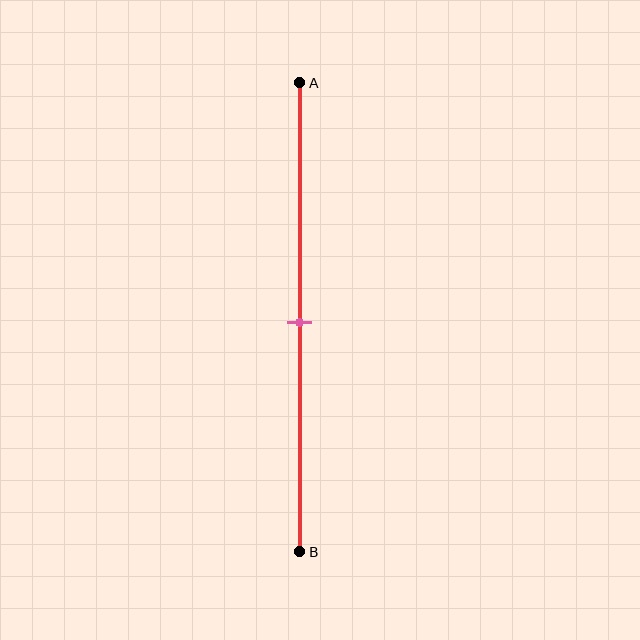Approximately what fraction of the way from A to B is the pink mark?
The pink mark is approximately 50% of the way from A to B.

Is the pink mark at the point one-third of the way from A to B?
No, the mark is at about 50% from A, not at the 33% one-third point.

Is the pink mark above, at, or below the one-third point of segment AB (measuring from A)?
The pink mark is below the one-third point of segment AB.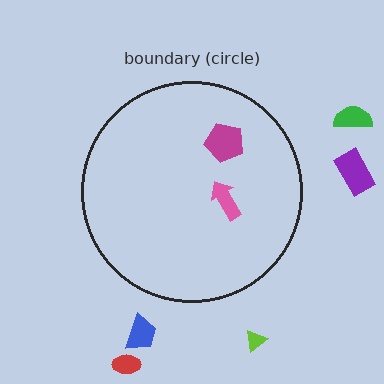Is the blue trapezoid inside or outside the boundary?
Outside.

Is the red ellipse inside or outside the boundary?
Outside.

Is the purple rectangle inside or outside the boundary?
Outside.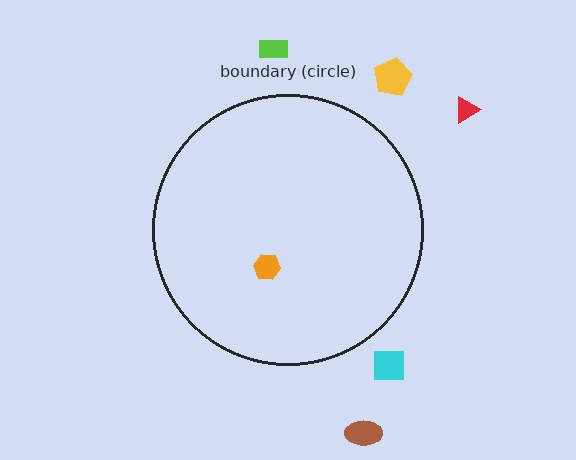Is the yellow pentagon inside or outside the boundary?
Outside.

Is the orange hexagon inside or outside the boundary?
Inside.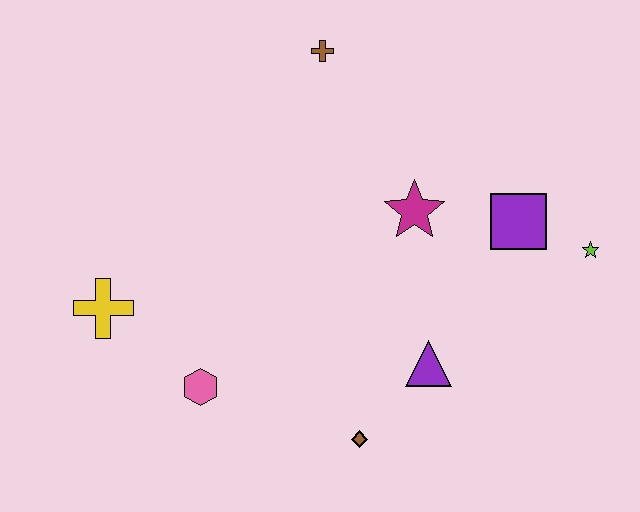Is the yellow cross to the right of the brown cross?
No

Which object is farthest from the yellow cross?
The lime star is farthest from the yellow cross.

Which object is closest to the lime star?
The purple square is closest to the lime star.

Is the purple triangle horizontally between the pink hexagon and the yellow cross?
No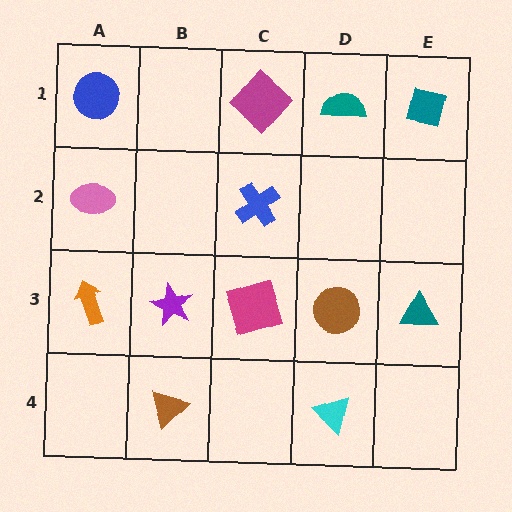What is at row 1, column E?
A teal square.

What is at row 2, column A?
A pink ellipse.